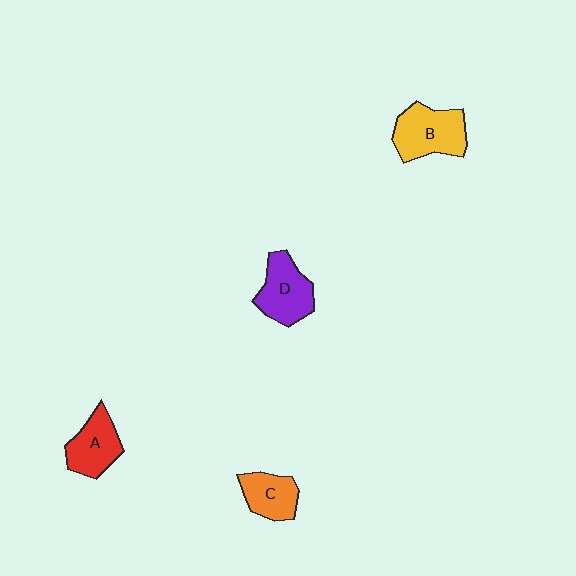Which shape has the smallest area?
Shape C (orange).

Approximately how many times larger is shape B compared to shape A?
Approximately 1.3 times.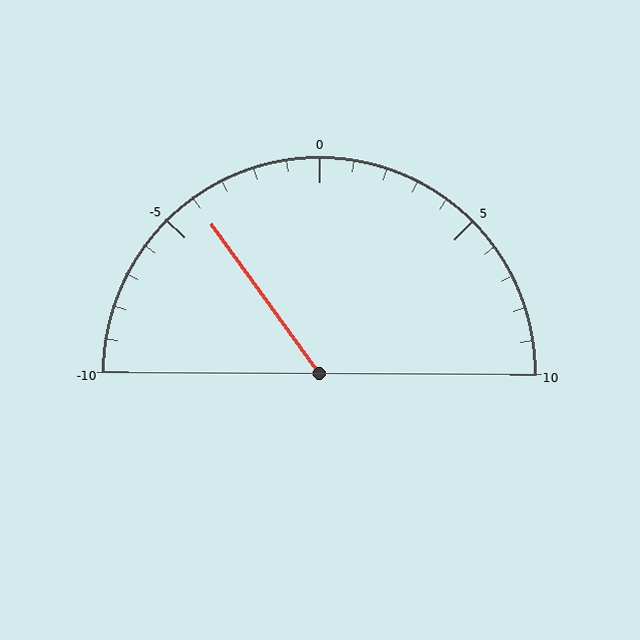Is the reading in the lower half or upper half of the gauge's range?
The reading is in the lower half of the range (-10 to 10).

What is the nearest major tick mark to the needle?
The nearest major tick mark is -5.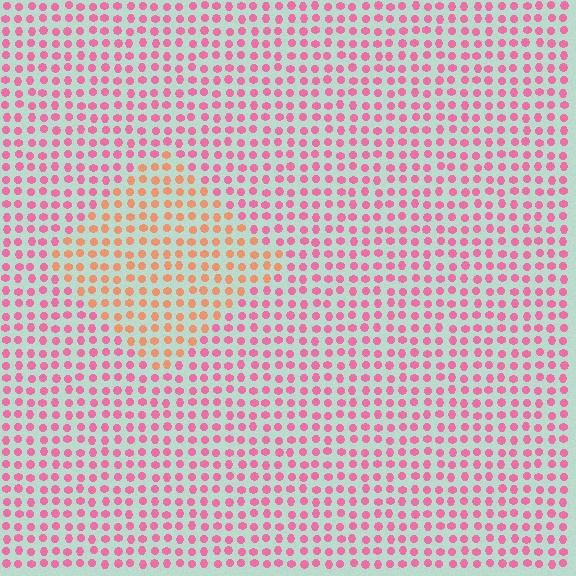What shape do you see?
I see a diamond.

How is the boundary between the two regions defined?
The boundary is defined purely by a slight shift in hue (about 44 degrees). Spacing, size, and orientation are identical on both sides.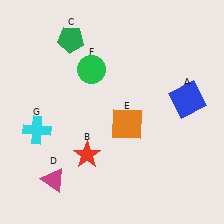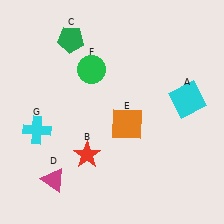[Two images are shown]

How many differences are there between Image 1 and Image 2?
There is 1 difference between the two images.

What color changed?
The square (A) changed from blue in Image 1 to cyan in Image 2.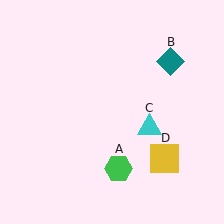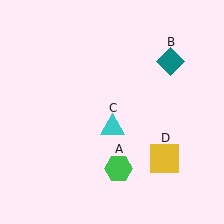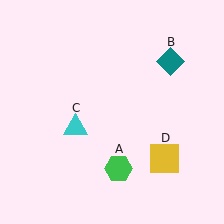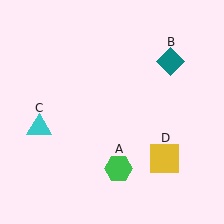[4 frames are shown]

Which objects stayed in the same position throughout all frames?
Green hexagon (object A) and teal diamond (object B) and yellow square (object D) remained stationary.